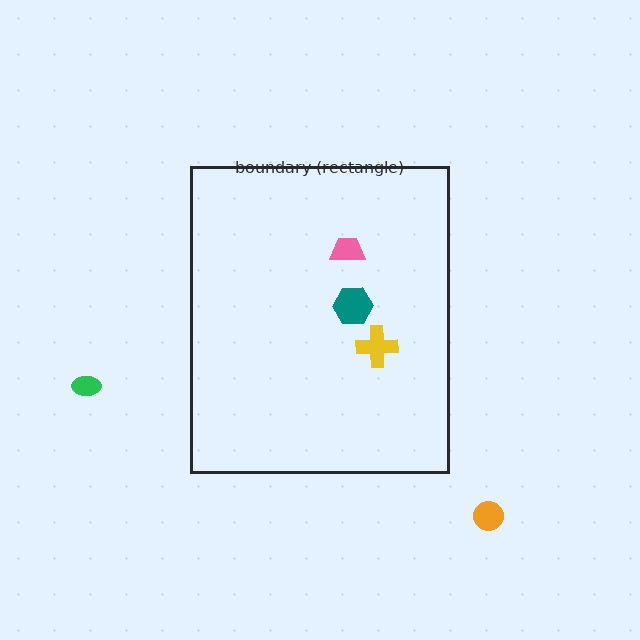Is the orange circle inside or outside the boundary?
Outside.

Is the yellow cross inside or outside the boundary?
Inside.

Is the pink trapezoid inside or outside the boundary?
Inside.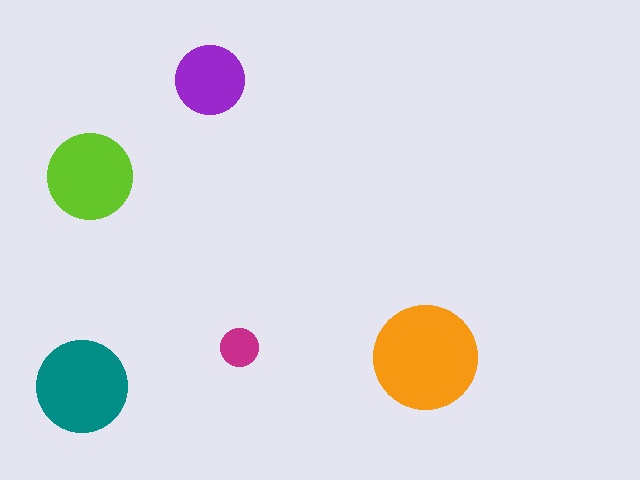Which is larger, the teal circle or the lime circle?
The teal one.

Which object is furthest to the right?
The orange circle is rightmost.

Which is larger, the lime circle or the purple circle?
The lime one.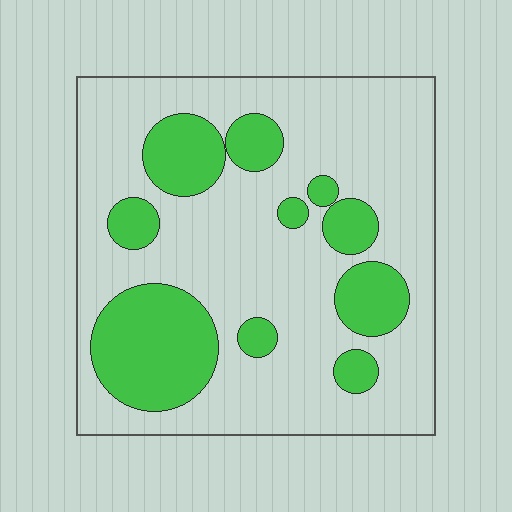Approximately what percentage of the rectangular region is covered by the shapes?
Approximately 25%.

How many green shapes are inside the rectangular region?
10.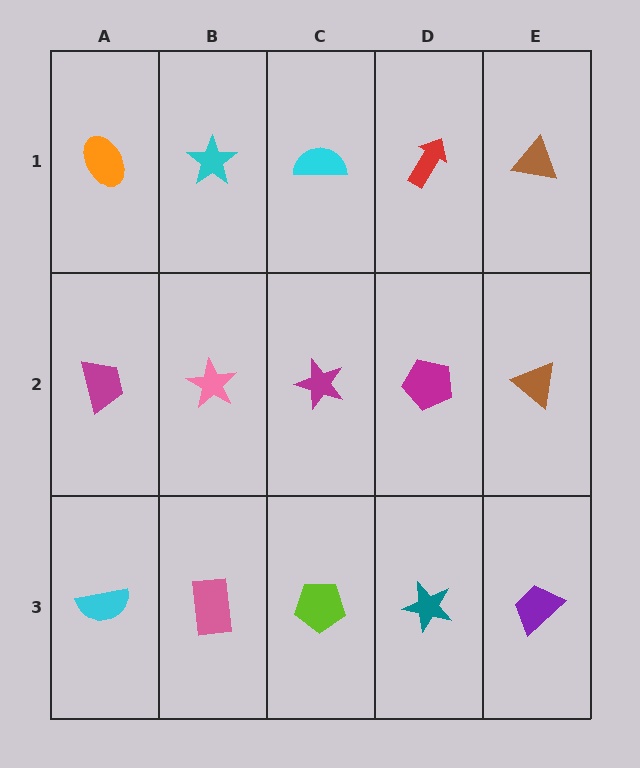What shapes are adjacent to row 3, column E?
A brown triangle (row 2, column E), a teal star (row 3, column D).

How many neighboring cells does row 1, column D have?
3.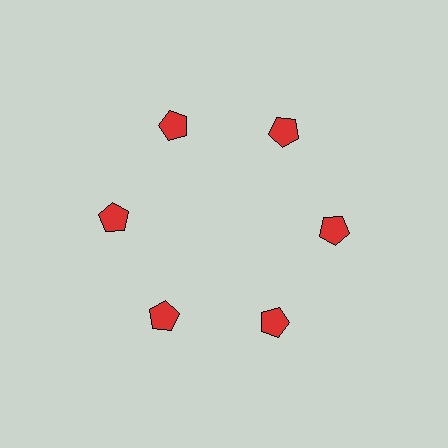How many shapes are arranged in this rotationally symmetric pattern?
There are 6 shapes, arranged in 6 groups of 1.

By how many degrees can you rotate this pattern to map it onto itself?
The pattern maps onto itself every 60 degrees of rotation.